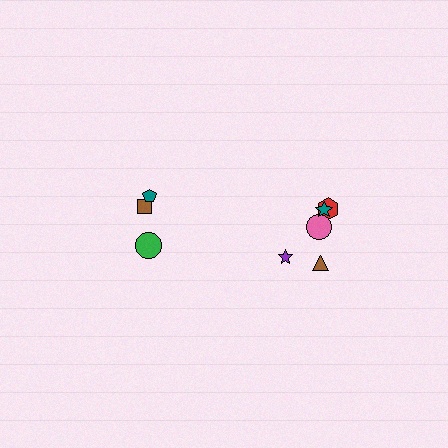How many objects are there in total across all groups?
There are 8 objects.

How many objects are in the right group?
There are 5 objects.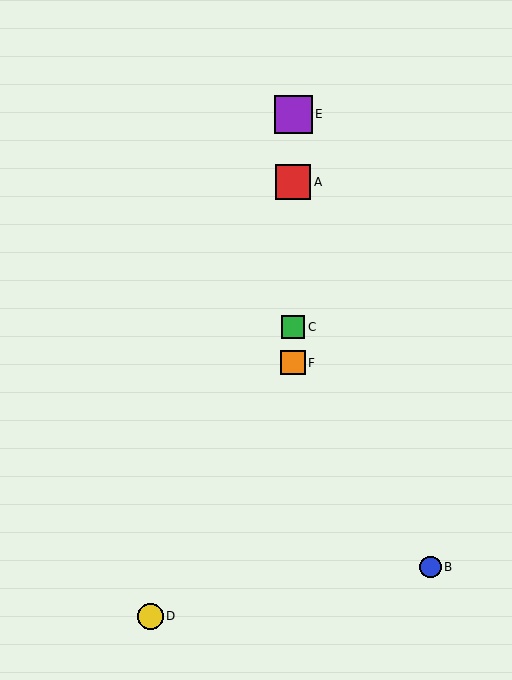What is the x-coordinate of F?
Object F is at x≈293.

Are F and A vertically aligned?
Yes, both are at x≈293.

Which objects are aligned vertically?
Objects A, C, E, F are aligned vertically.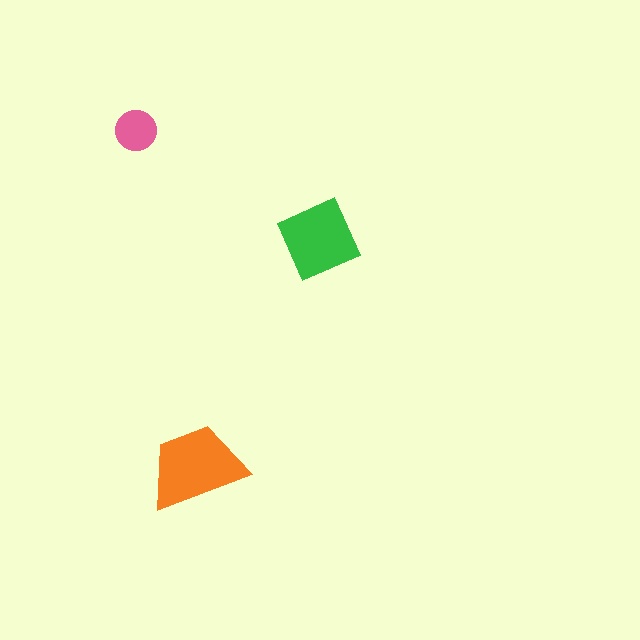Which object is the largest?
The orange trapezoid.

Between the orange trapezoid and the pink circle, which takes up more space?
The orange trapezoid.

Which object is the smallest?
The pink circle.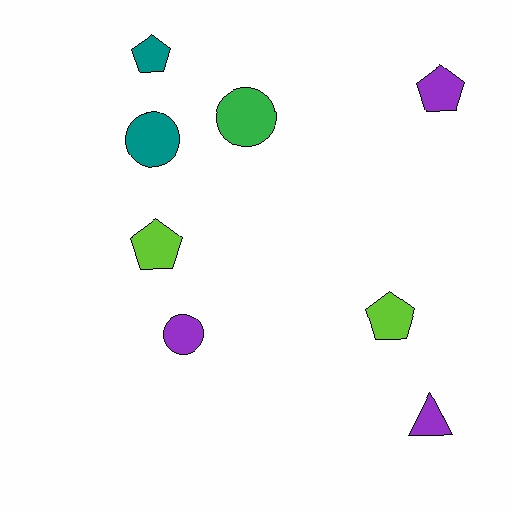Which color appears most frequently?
Purple, with 3 objects.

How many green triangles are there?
There are no green triangles.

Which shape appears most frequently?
Pentagon, with 4 objects.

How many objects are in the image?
There are 8 objects.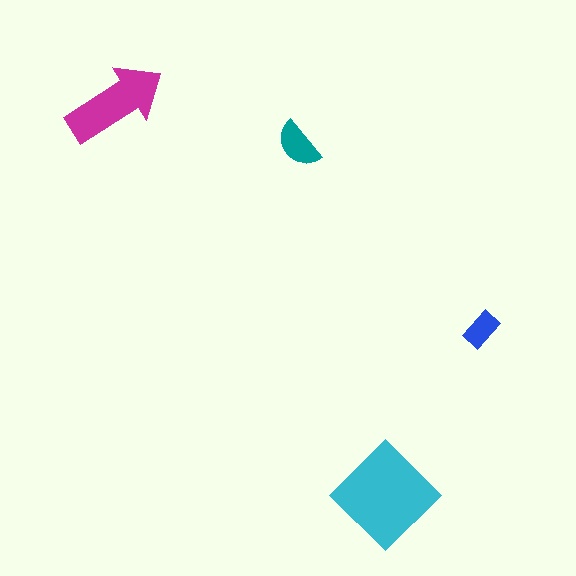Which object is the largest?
The cyan diamond.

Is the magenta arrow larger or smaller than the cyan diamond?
Smaller.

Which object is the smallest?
The blue rectangle.